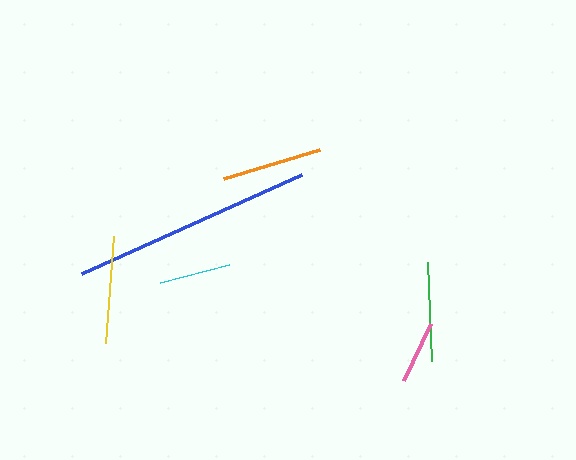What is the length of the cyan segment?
The cyan segment is approximately 71 pixels long.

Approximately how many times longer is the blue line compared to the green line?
The blue line is approximately 2.4 times the length of the green line.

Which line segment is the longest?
The blue line is the longest at approximately 241 pixels.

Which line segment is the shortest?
The pink line is the shortest at approximately 63 pixels.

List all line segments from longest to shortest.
From longest to shortest: blue, yellow, orange, green, cyan, pink.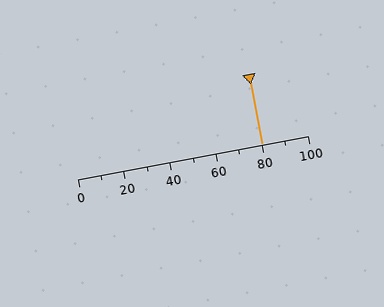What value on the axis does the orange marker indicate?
The marker indicates approximately 80.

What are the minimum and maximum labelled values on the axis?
The axis runs from 0 to 100.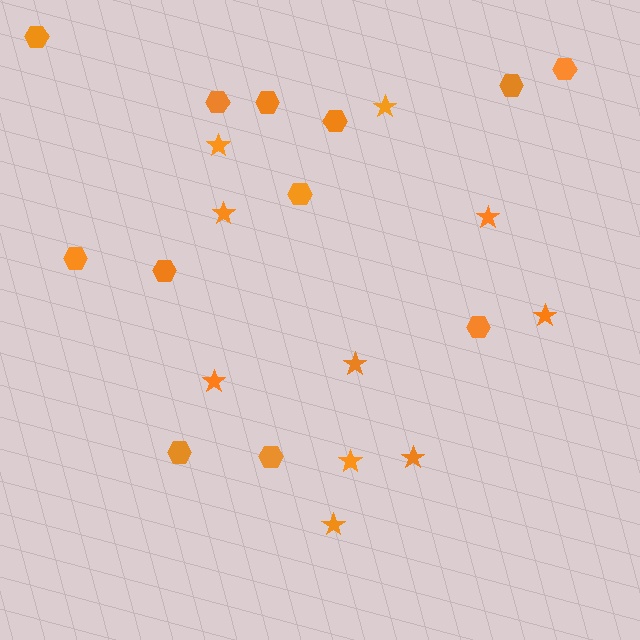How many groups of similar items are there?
There are 2 groups: one group of stars (10) and one group of hexagons (12).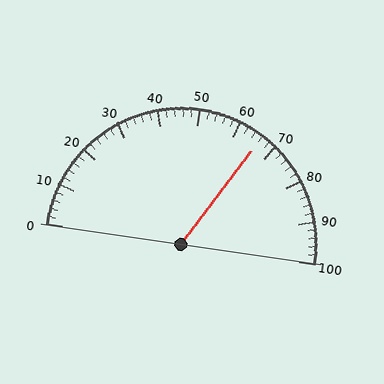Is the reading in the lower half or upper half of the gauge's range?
The reading is in the upper half of the range (0 to 100).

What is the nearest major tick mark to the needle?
The nearest major tick mark is 70.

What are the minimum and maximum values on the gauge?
The gauge ranges from 0 to 100.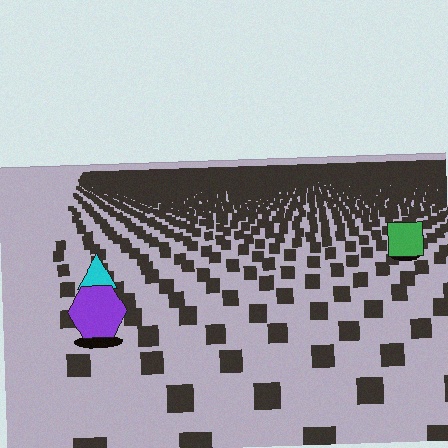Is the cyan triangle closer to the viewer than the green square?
Yes. The cyan triangle is closer — you can tell from the texture gradient: the ground texture is coarser near it.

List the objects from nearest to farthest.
From nearest to farthest: the purple hexagon, the cyan triangle, the green square.